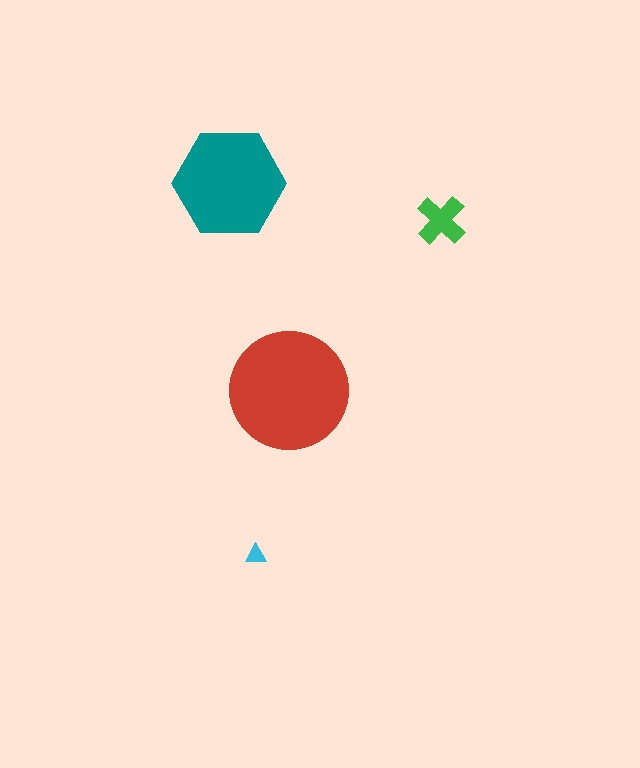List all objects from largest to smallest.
The red circle, the teal hexagon, the green cross, the cyan triangle.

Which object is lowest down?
The cyan triangle is bottommost.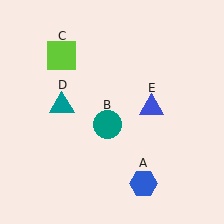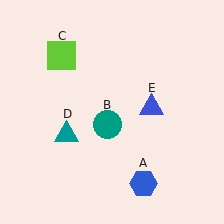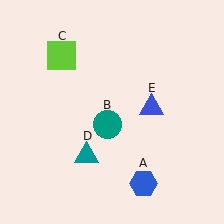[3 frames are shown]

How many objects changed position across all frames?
1 object changed position: teal triangle (object D).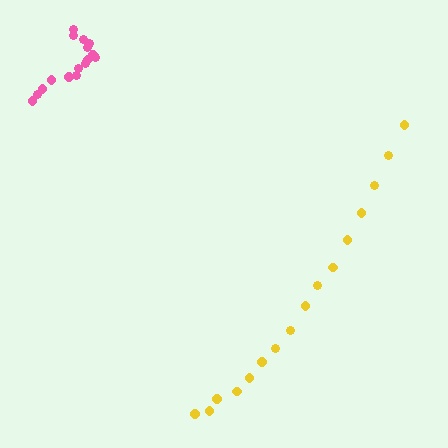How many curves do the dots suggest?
There are 2 distinct paths.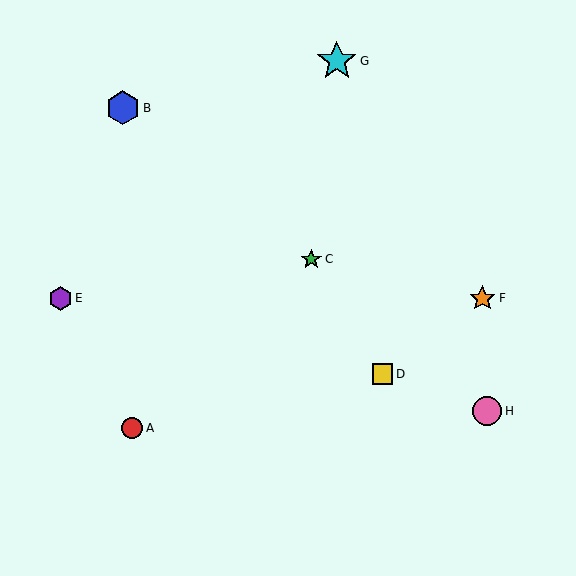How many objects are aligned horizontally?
2 objects (E, F) are aligned horizontally.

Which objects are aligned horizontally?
Objects E, F are aligned horizontally.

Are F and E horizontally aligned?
Yes, both are at y≈298.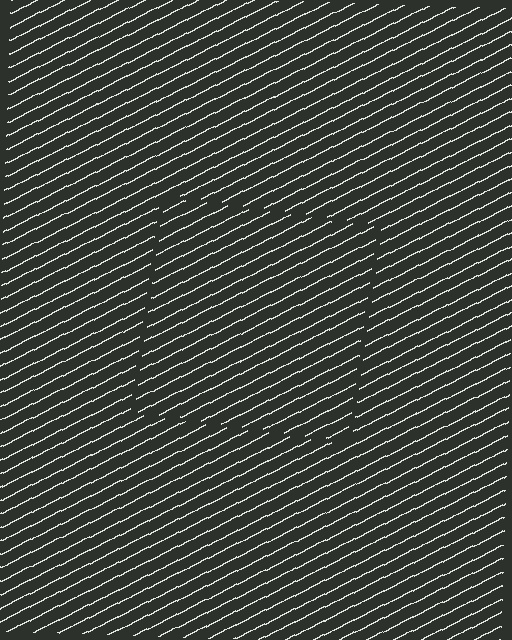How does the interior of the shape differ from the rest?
The interior of the shape contains the same grating, shifted by half a period — the contour is defined by the phase discontinuity where line-ends from the inner and outer gratings abut.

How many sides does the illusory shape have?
4 sides — the line-ends trace a square.